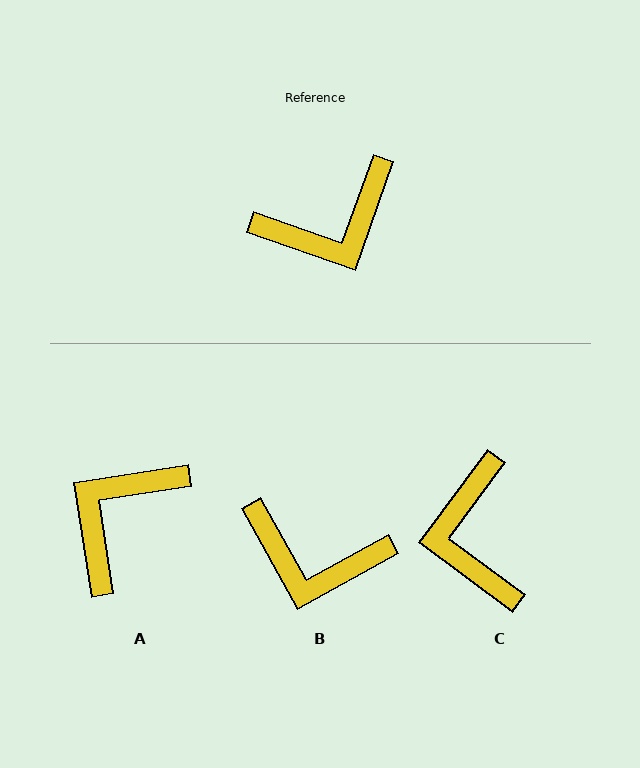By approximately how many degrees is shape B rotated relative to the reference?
Approximately 41 degrees clockwise.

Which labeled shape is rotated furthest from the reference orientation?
A, about 152 degrees away.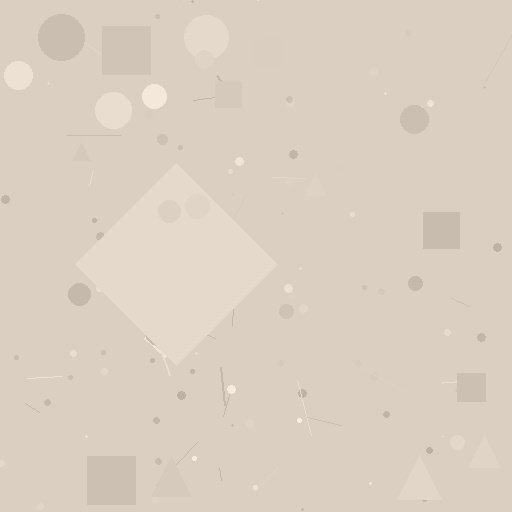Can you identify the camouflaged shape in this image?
The camouflaged shape is a diamond.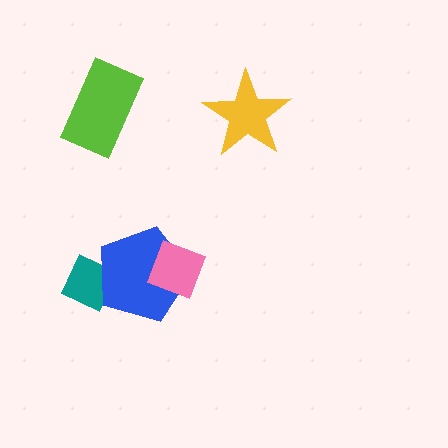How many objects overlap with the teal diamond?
1 object overlaps with the teal diamond.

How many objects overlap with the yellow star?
0 objects overlap with the yellow star.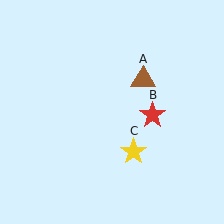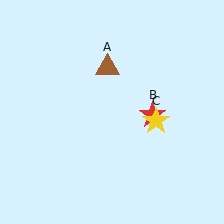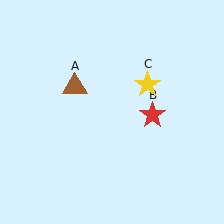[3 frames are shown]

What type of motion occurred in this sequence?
The brown triangle (object A), yellow star (object C) rotated counterclockwise around the center of the scene.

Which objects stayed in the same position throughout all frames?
Red star (object B) remained stationary.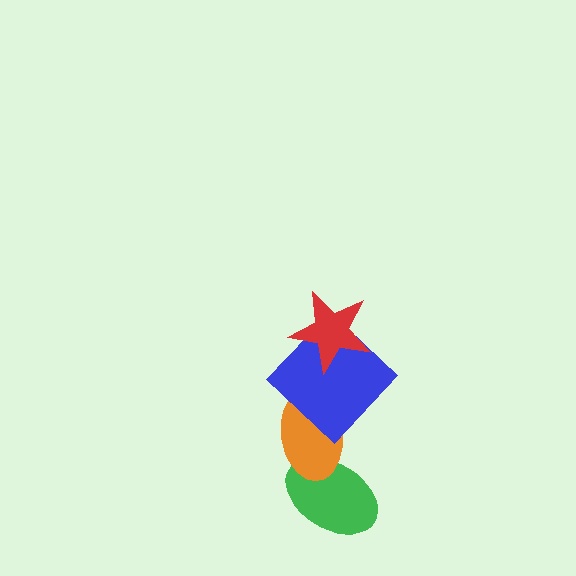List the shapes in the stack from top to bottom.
From top to bottom: the red star, the blue diamond, the orange ellipse, the green ellipse.